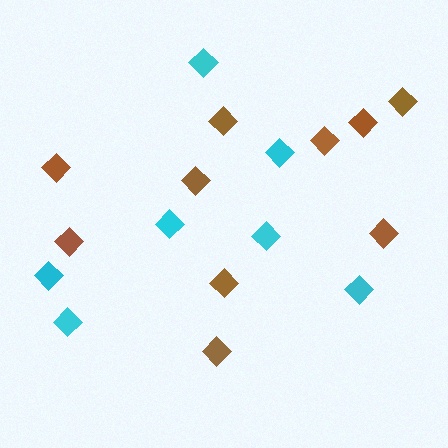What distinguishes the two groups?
There are 2 groups: one group of brown diamonds (10) and one group of cyan diamonds (7).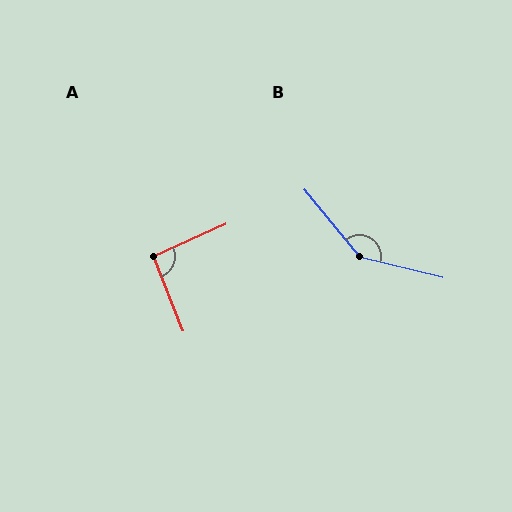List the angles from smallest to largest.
A (92°), B (143°).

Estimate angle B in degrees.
Approximately 143 degrees.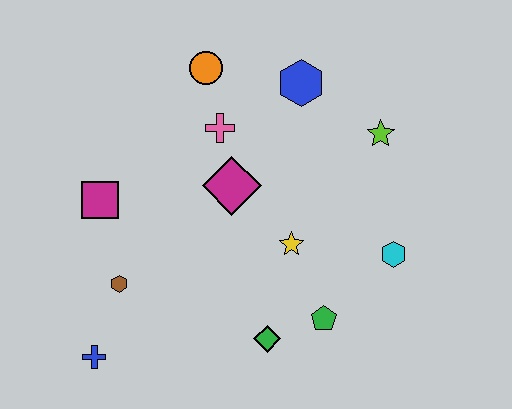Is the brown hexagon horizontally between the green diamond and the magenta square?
Yes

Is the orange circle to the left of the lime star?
Yes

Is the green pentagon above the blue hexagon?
No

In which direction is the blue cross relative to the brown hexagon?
The blue cross is below the brown hexagon.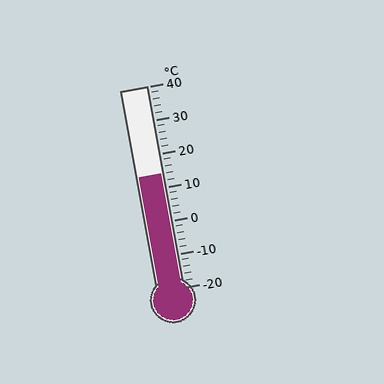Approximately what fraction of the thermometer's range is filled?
The thermometer is filled to approximately 55% of its range.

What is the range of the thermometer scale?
The thermometer scale ranges from -20°C to 40°C.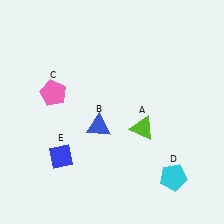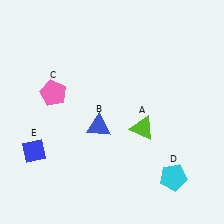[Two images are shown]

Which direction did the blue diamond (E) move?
The blue diamond (E) moved left.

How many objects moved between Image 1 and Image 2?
1 object moved between the two images.